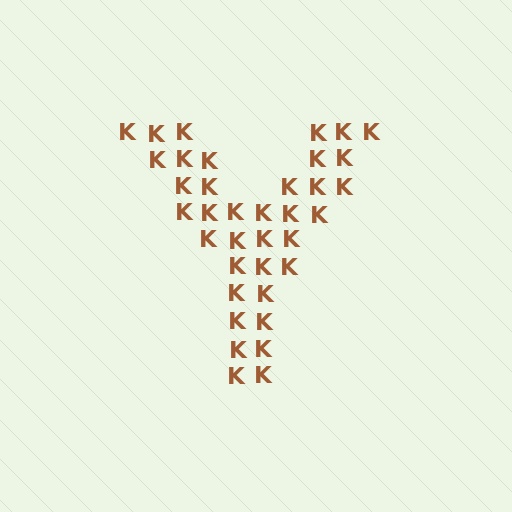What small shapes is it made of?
It is made of small letter K's.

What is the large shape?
The large shape is the letter Y.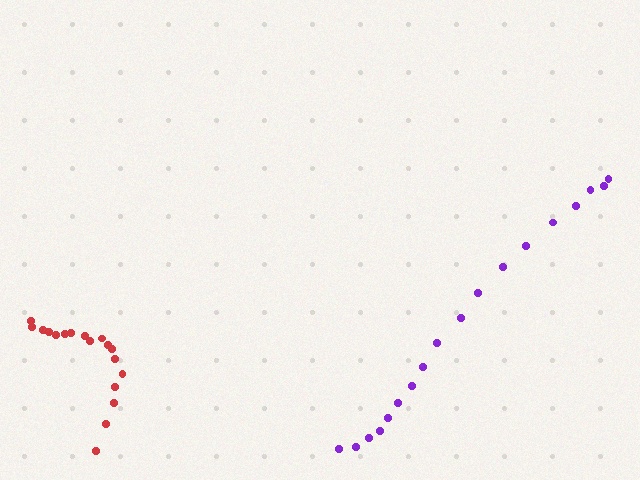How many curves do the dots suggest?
There are 2 distinct paths.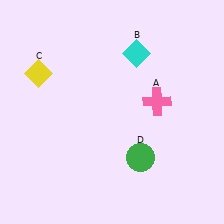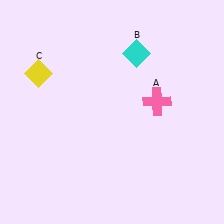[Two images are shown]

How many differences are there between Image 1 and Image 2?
There is 1 difference between the two images.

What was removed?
The green circle (D) was removed in Image 2.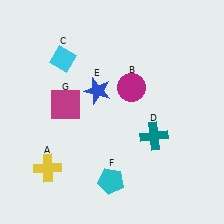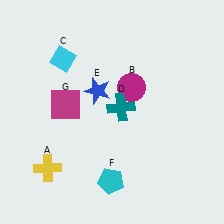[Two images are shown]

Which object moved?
The teal cross (D) moved left.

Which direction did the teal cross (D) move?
The teal cross (D) moved left.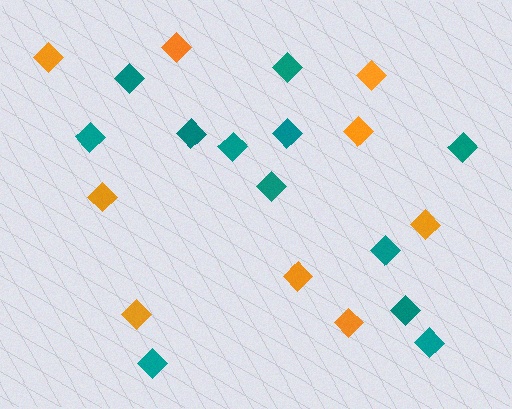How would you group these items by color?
There are 2 groups: one group of teal diamonds (12) and one group of orange diamonds (9).